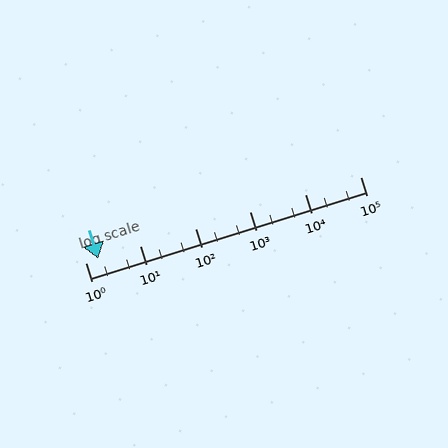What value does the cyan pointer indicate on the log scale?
The pointer indicates approximately 1.7.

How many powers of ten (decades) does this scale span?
The scale spans 5 decades, from 1 to 100000.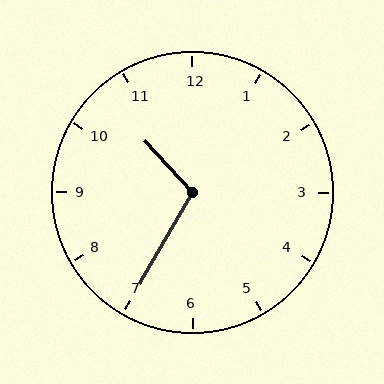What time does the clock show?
10:35.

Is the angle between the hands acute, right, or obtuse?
It is obtuse.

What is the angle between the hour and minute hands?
Approximately 108 degrees.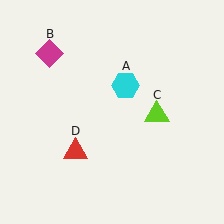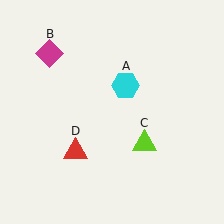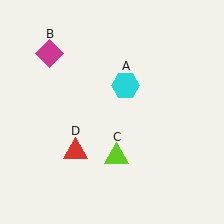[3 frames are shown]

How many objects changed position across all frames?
1 object changed position: lime triangle (object C).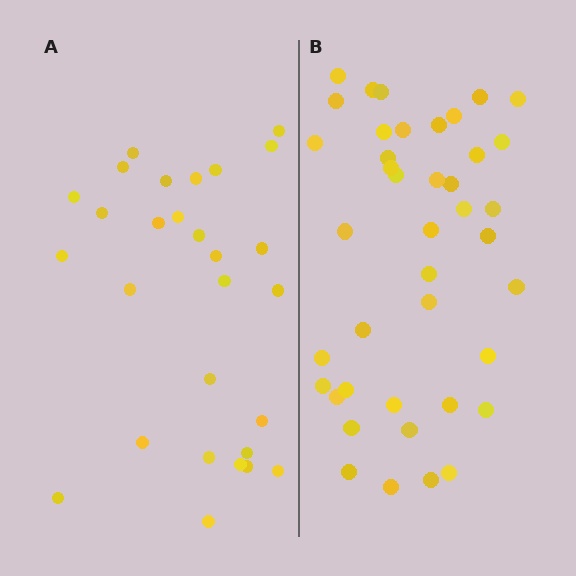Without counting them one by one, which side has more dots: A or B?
Region B (the right region) has more dots.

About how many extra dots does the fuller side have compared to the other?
Region B has approximately 15 more dots than region A.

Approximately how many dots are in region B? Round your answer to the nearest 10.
About 40 dots. (The exact count is 41, which rounds to 40.)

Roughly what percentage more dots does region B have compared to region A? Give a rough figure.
About 45% more.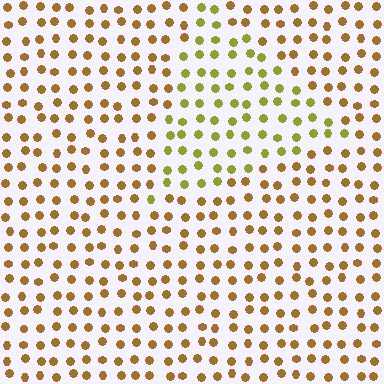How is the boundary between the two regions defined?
The boundary is defined purely by a slight shift in hue (about 33 degrees). Spacing, size, and orientation are identical on both sides.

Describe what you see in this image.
The image is filled with small brown elements in a uniform arrangement. A triangle-shaped region is visible where the elements are tinted to a slightly different hue, forming a subtle color boundary.